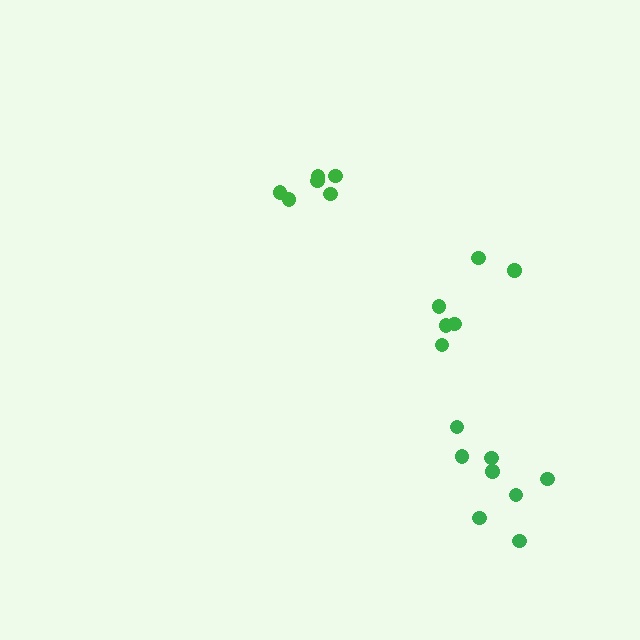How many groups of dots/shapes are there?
There are 3 groups.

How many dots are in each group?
Group 1: 6 dots, Group 2: 6 dots, Group 3: 8 dots (20 total).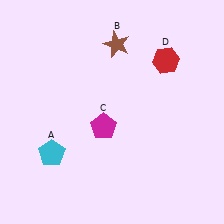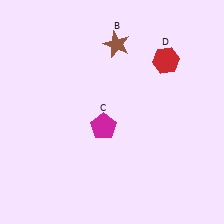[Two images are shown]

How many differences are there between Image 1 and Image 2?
There is 1 difference between the two images.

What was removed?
The cyan pentagon (A) was removed in Image 2.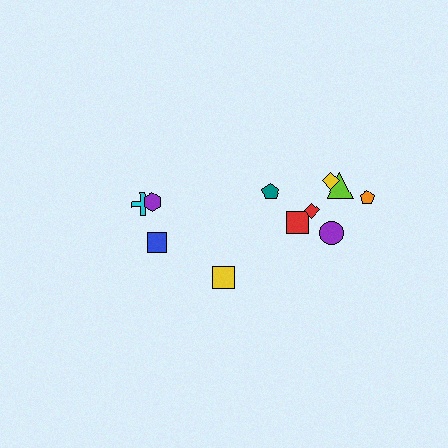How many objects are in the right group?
There are 7 objects.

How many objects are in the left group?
There are 4 objects.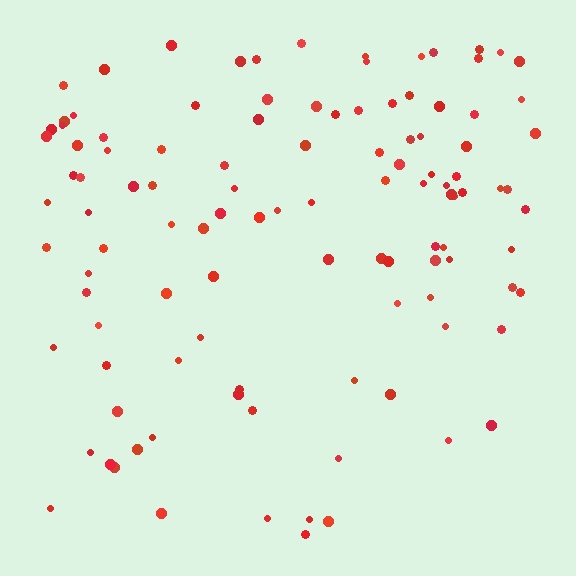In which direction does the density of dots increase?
From bottom to top, with the top side densest.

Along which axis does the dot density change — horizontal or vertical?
Vertical.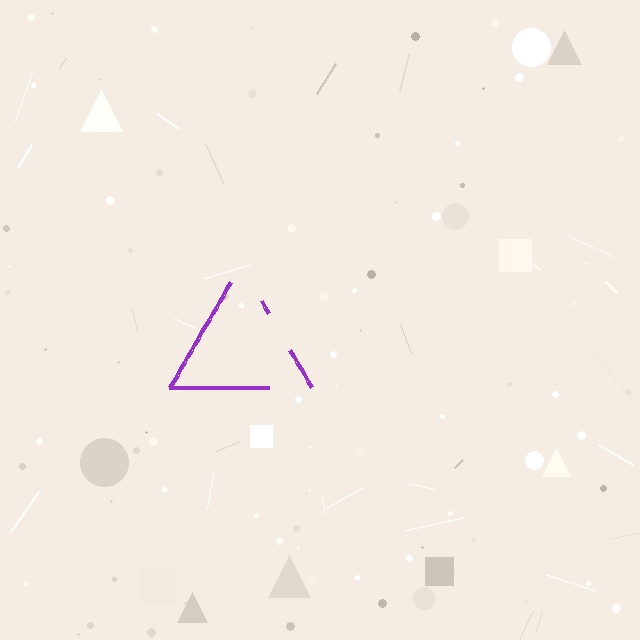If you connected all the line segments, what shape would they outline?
They would outline a triangle.